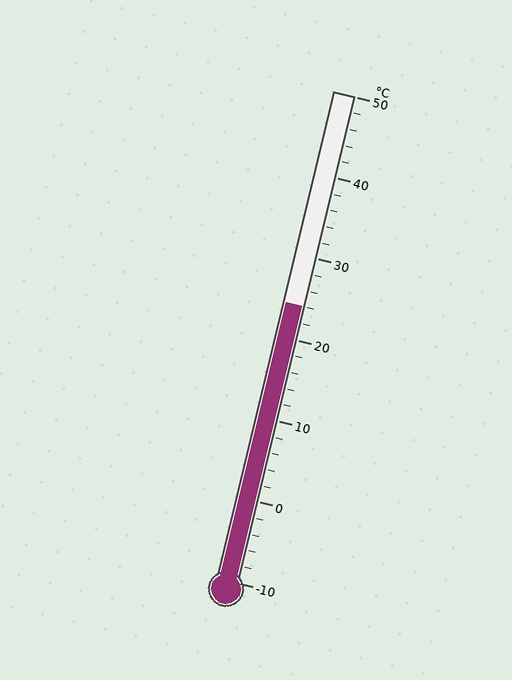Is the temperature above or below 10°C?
The temperature is above 10°C.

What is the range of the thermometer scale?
The thermometer scale ranges from -10°C to 50°C.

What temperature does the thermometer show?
The thermometer shows approximately 24°C.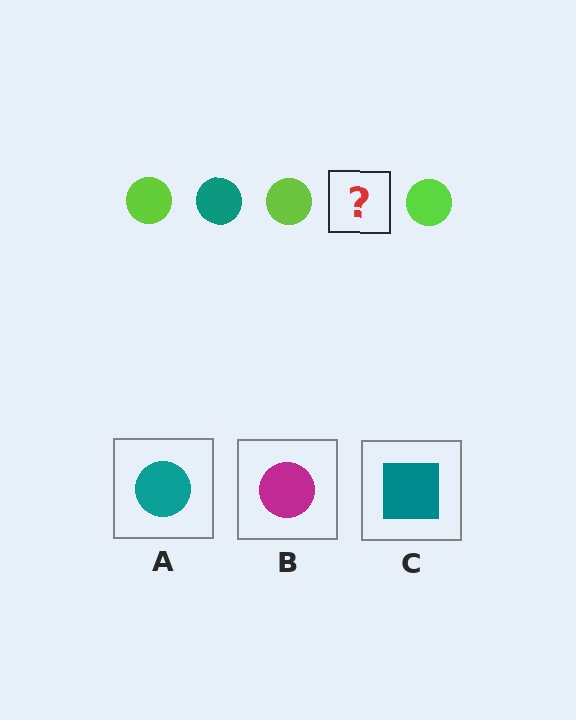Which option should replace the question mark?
Option A.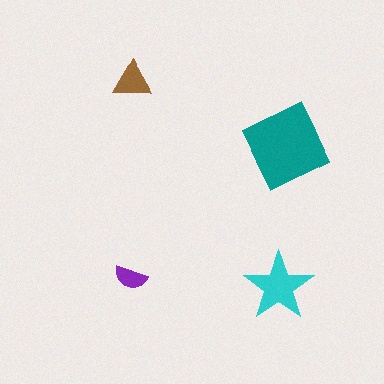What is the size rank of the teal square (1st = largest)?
1st.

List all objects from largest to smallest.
The teal square, the cyan star, the brown triangle, the purple semicircle.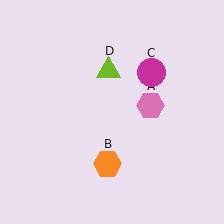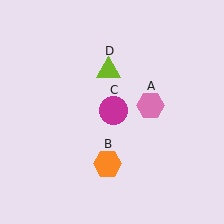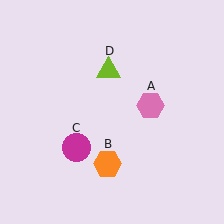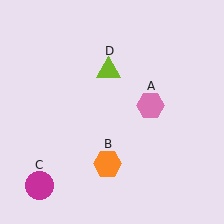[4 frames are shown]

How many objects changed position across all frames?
1 object changed position: magenta circle (object C).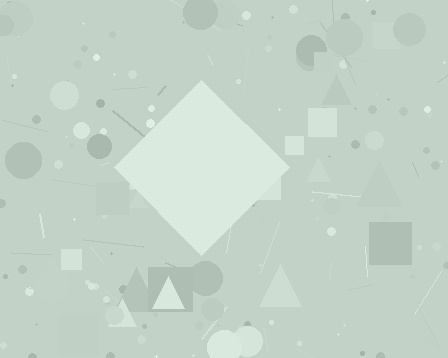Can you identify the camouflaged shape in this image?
The camouflaged shape is a diamond.